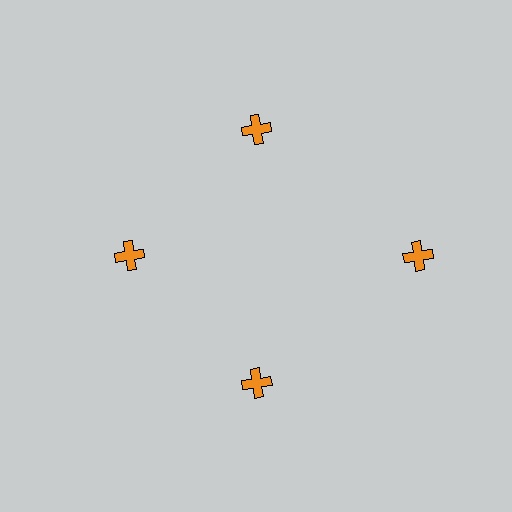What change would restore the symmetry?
The symmetry would be restored by moving it inward, back onto the ring so that all 4 crosses sit at equal angles and equal distance from the center.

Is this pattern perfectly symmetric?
No. The 4 orange crosses are arranged in a ring, but one element near the 3 o'clock position is pushed outward from the center, breaking the 4-fold rotational symmetry.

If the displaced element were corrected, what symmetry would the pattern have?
It would have 4-fold rotational symmetry — the pattern would map onto itself every 90 degrees.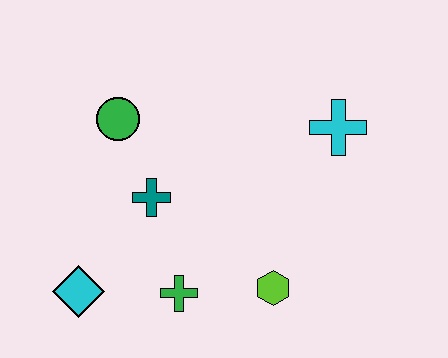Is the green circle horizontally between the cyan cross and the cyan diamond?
Yes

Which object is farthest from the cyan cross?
The cyan diamond is farthest from the cyan cross.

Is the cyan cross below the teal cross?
No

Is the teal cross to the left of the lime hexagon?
Yes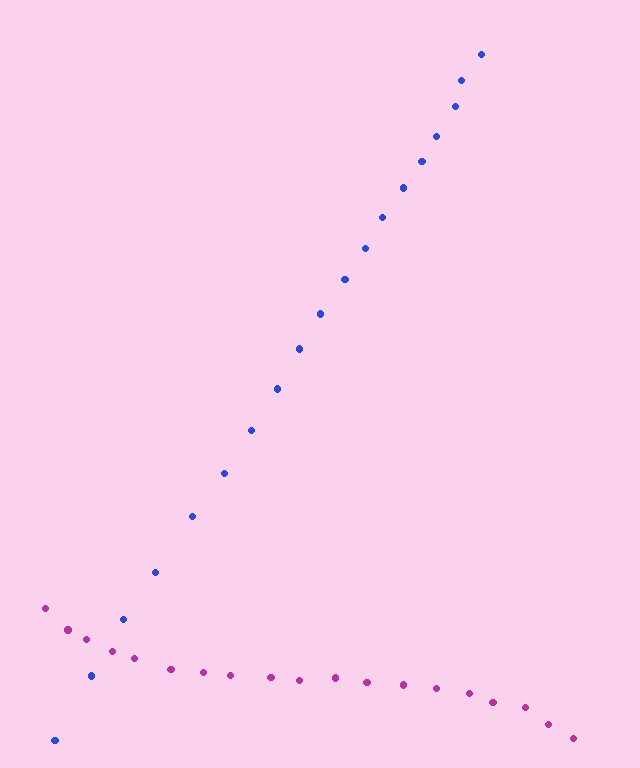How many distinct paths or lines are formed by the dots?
There are 2 distinct paths.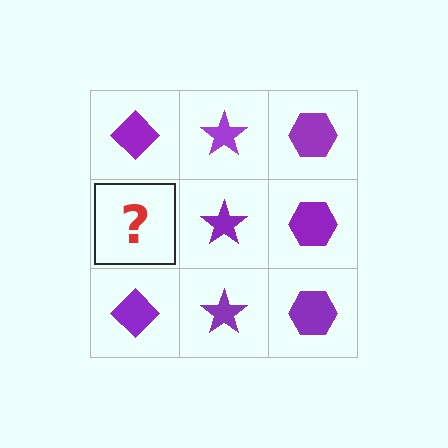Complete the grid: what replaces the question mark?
The question mark should be replaced with a purple diamond.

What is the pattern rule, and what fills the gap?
The rule is that each column has a consistent shape. The gap should be filled with a purple diamond.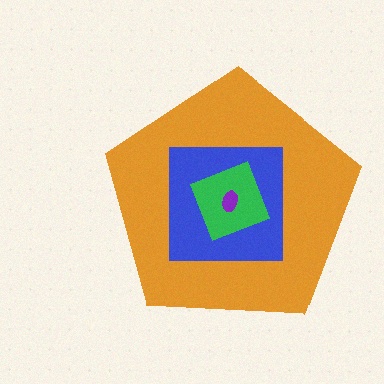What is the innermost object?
The purple ellipse.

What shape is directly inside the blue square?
The green diamond.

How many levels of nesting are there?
4.